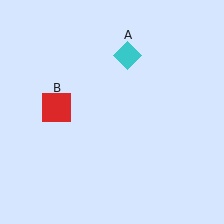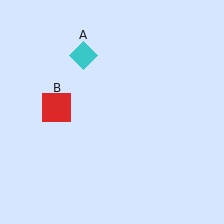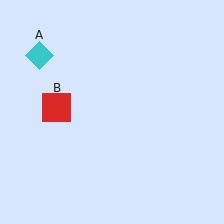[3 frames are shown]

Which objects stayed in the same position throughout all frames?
Red square (object B) remained stationary.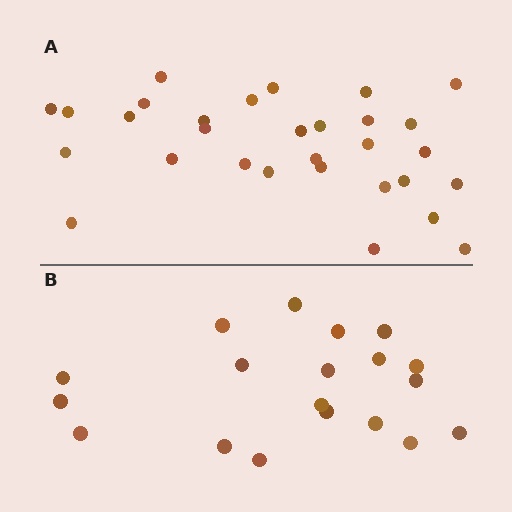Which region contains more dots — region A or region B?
Region A (the top region) has more dots.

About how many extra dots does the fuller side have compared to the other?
Region A has roughly 12 or so more dots than region B.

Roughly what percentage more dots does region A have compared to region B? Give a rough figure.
About 60% more.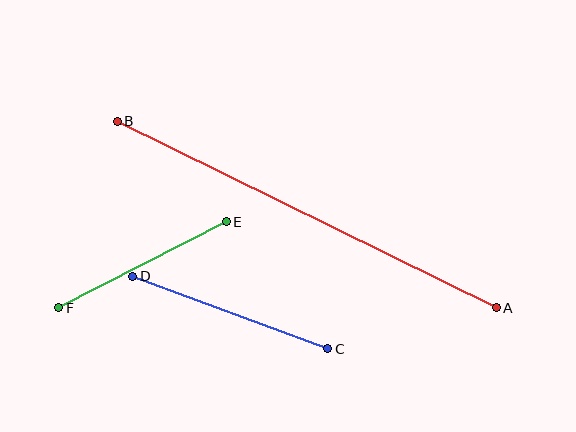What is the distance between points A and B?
The distance is approximately 423 pixels.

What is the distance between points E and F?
The distance is approximately 189 pixels.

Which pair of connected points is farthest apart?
Points A and B are farthest apart.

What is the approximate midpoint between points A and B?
The midpoint is at approximately (307, 214) pixels.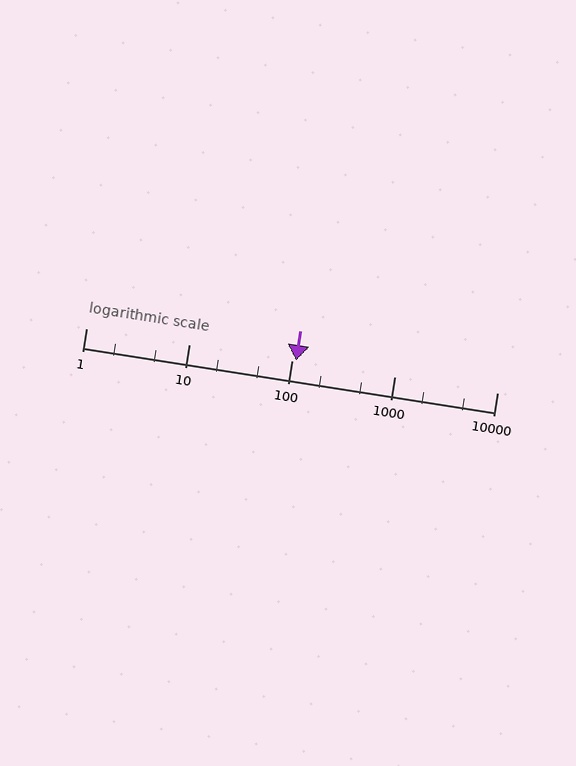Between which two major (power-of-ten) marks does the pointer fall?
The pointer is between 100 and 1000.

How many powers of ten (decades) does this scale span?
The scale spans 4 decades, from 1 to 10000.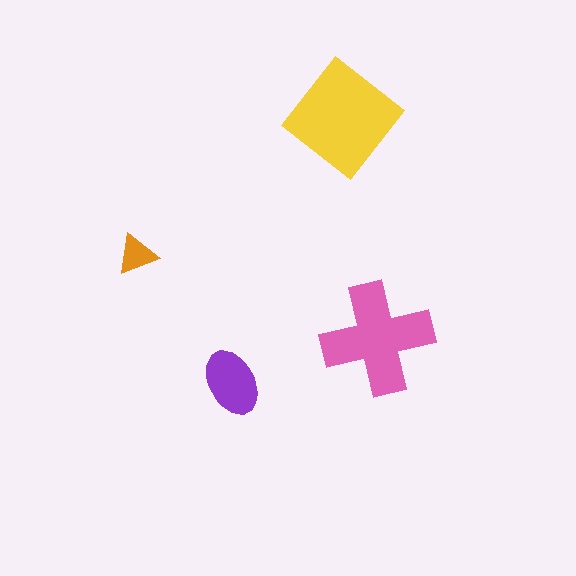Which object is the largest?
The yellow diamond.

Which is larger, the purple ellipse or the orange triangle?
The purple ellipse.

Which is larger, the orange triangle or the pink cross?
The pink cross.